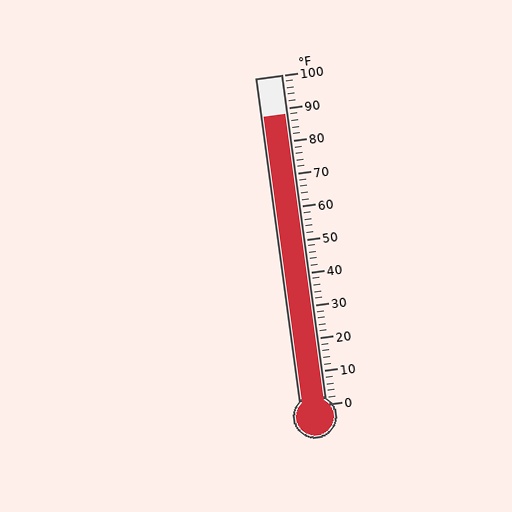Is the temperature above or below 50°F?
The temperature is above 50°F.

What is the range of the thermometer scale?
The thermometer scale ranges from 0°F to 100°F.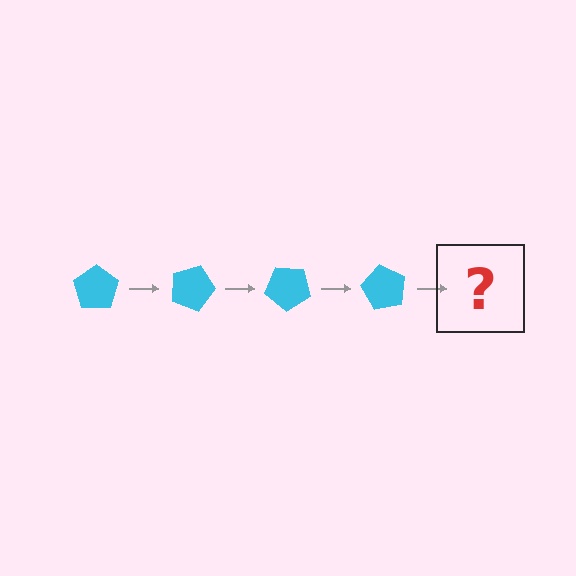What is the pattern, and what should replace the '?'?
The pattern is that the pentagon rotates 20 degrees each step. The '?' should be a cyan pentagon rotated 80 degrees.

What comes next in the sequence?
The next element should be a cyan pentagon rotated 80 degrees.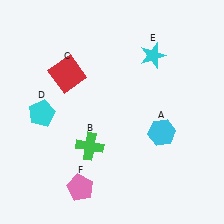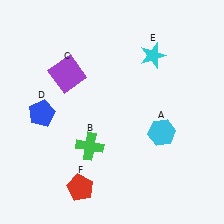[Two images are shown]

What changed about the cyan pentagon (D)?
In Image 1, D is cyan. In Image 2, it changed to blue.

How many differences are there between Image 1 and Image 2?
There are 3 differences between the two images.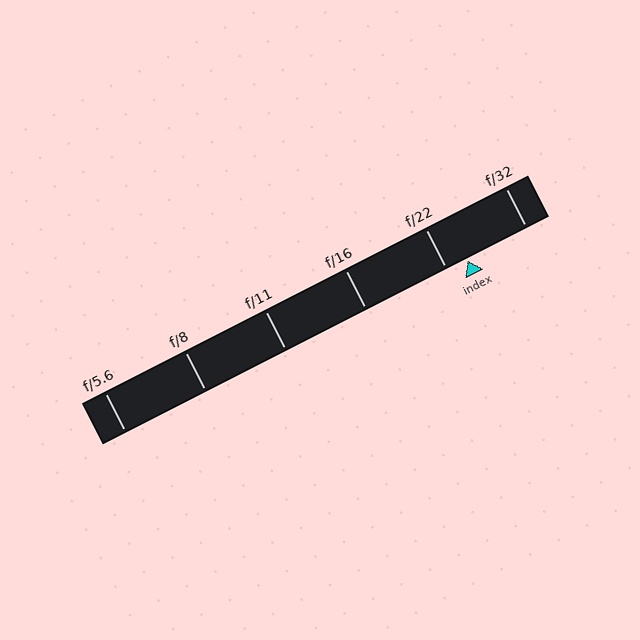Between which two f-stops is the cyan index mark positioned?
The index mark is between f/22 and f/32.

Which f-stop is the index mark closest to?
The index mark is closest to f/22.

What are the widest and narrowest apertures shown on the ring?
The widest aperture shown is f/5.6 and the narrowest is f/32.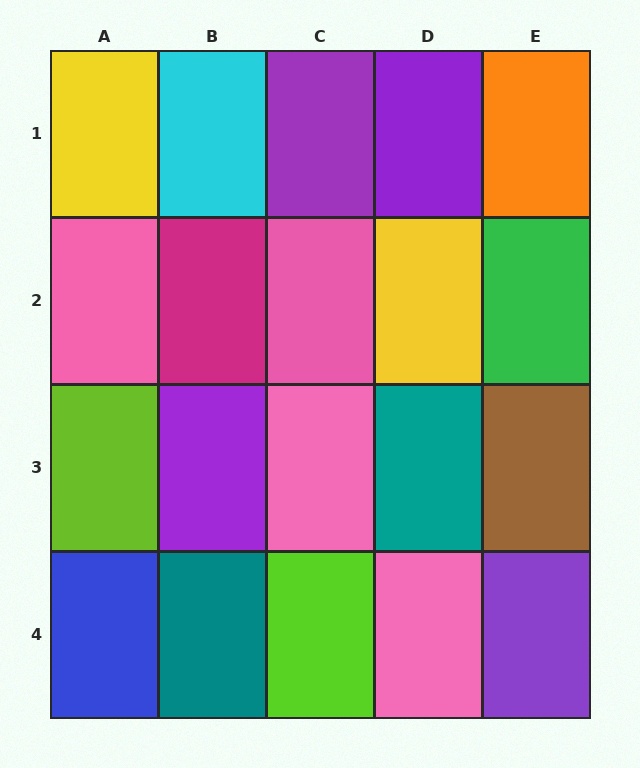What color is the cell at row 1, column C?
Purple.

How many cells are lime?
2 cells are lime.